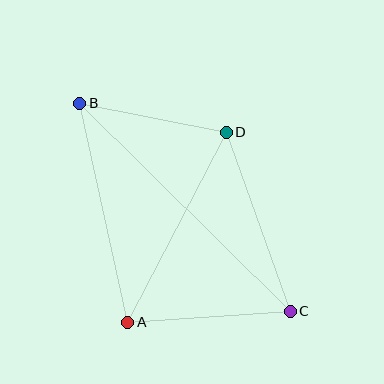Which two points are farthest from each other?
Points B and C are farthest from each other.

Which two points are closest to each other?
Points B and D are closest to each other.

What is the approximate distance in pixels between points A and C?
The distance between A and C is approximately 163 pixels.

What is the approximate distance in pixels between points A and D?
The distance between A and D is approximately 214 pixels.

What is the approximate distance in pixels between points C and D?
The distance between C and D is approximately 190 pixels.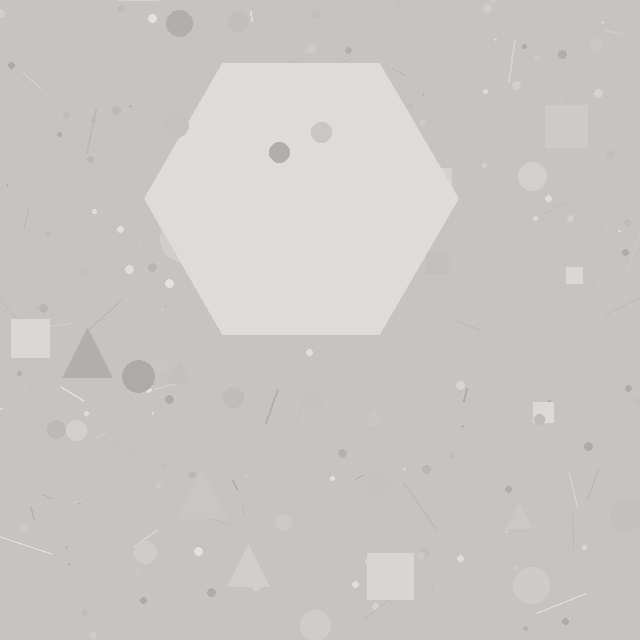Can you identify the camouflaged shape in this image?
The camouflaged shape is a hexagon.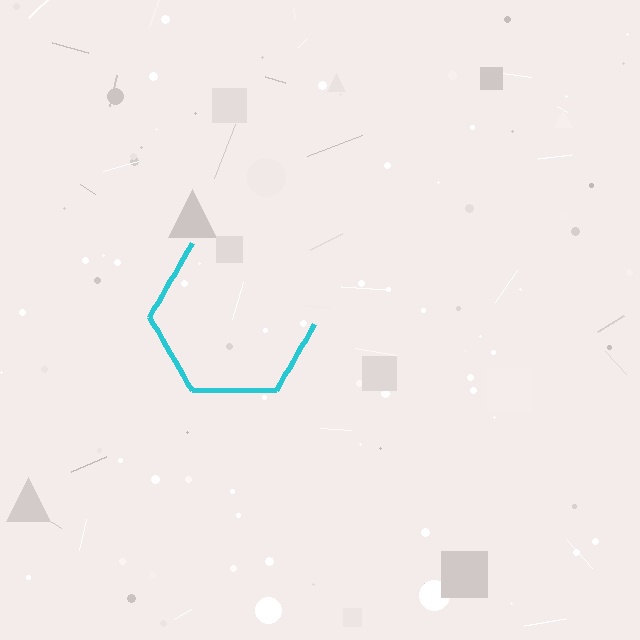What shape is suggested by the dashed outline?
The dashed outline suggests a hexagon.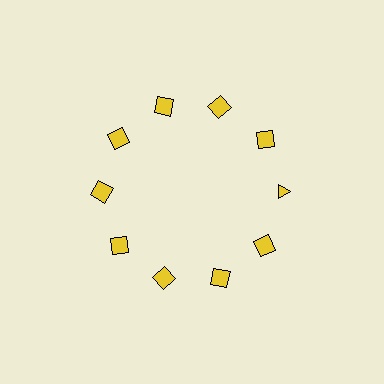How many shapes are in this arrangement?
There are 10 shapes arranged in a ring pattern.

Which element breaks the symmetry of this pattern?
The yellow triangle at roughly the 3 o'clock position breaks the symmetry. All other shapes are yellow squares.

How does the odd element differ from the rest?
It has a different shape: triangle instead of square.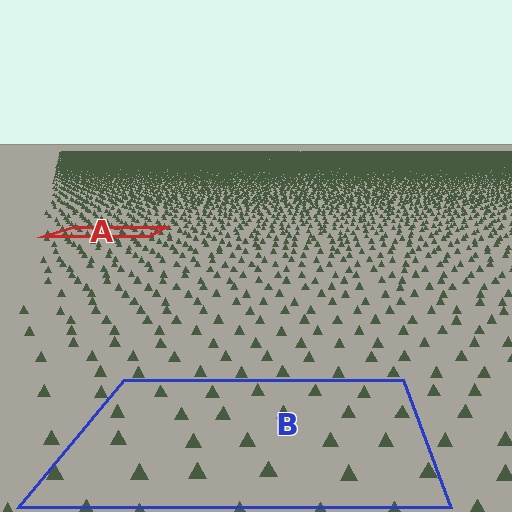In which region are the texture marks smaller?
The texture marks are smaller in region A, because it is farther away.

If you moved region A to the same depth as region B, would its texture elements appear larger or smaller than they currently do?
They would appear larger. At a closer depth, the same texture elements are projected at a bigger on-screen size.